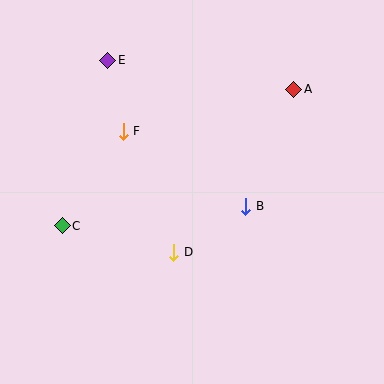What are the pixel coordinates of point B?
Point B is at (246, 206).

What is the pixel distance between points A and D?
The distance between A and D is 202 pixels.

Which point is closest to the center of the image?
Point B at (246, 206) is closest to the center.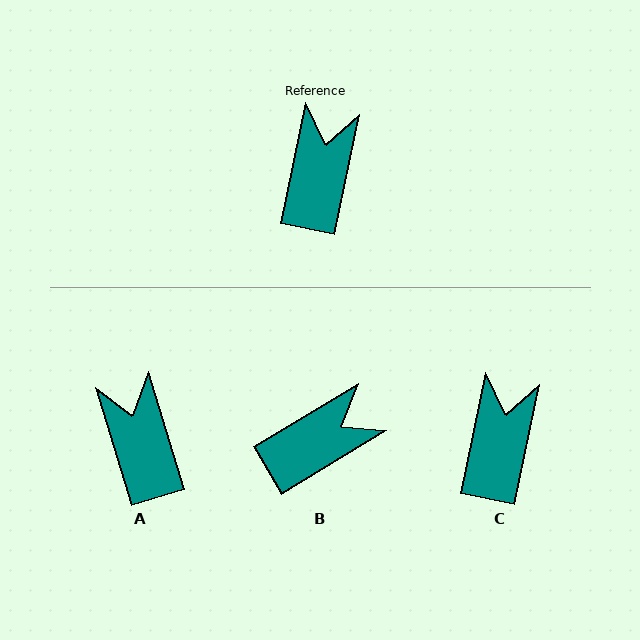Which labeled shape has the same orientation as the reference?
C.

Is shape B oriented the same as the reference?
No, it is off by about 47 degrees.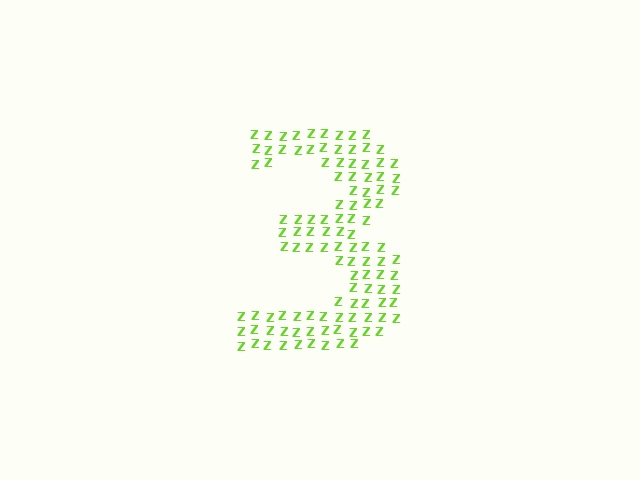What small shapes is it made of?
It is made of small letter Z's.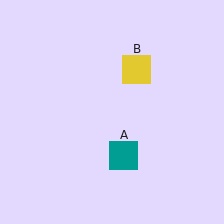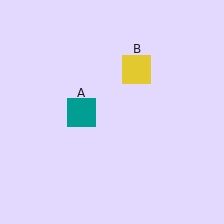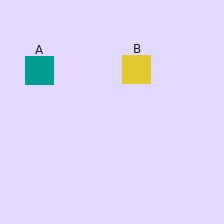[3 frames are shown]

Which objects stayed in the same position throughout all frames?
Yellow square (object B) remained stationary.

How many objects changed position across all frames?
1 object changed position: teal square (object A).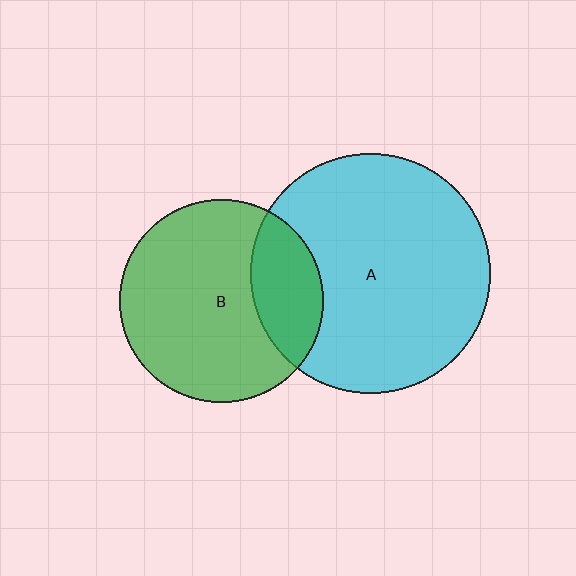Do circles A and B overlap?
Yes.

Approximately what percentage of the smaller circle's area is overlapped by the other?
Approximately 25%.